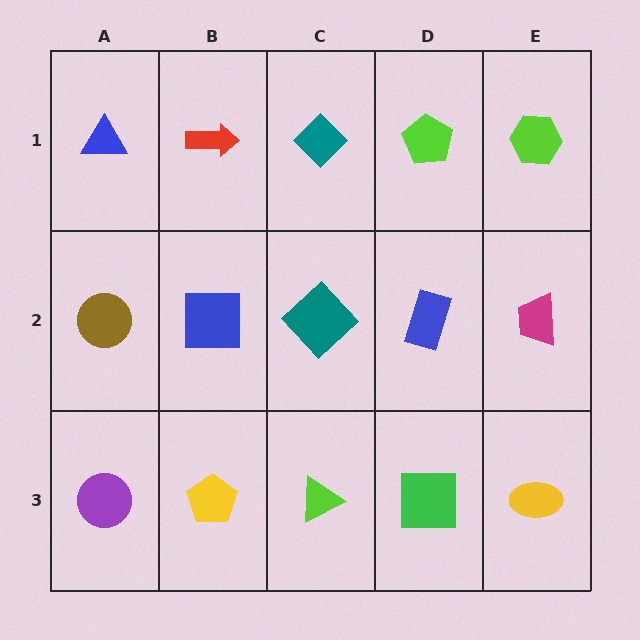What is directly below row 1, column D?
A blue rectangle.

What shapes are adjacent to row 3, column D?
A blue rectangle (row 2, column D), a lime triangle (row 3, column C), a yellow ellipse (row 3, column E).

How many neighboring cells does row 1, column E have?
2.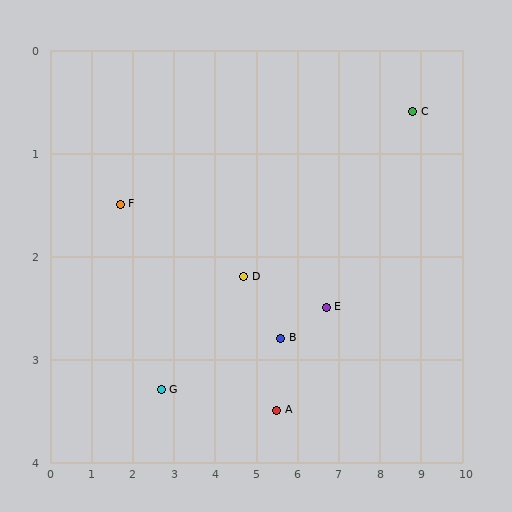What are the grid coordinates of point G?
Point G is at approximately (2.7, 3.3).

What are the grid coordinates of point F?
Point F is at approximately (1.7, 1.5).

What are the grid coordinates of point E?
Point E is at approximately (6.7, 2.5).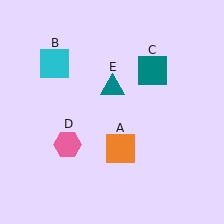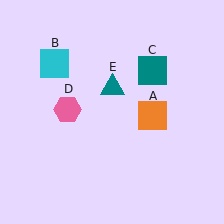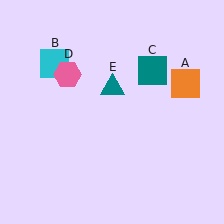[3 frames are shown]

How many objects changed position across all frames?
2 objects changed position: orange square (object A), pink hexagon (object D).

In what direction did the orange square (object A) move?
The orange square (object A) moved up and to the right.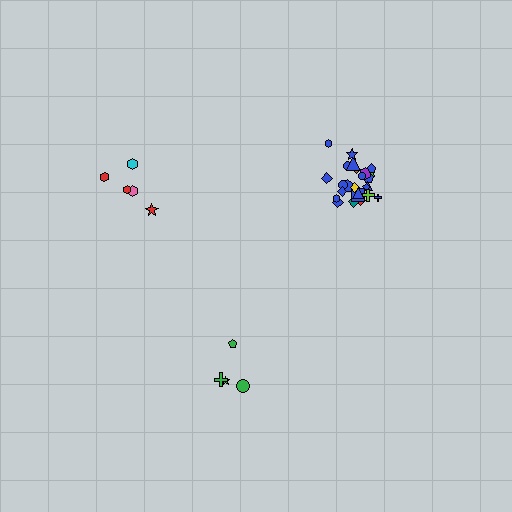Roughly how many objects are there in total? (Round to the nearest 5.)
Roughly 35 objects in total.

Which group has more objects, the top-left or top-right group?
The top-right group.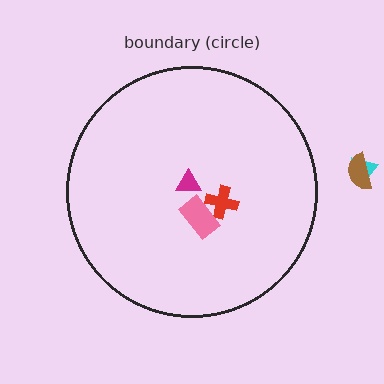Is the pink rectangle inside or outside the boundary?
Inside.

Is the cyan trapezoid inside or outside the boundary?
Outside.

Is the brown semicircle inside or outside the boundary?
Outside.